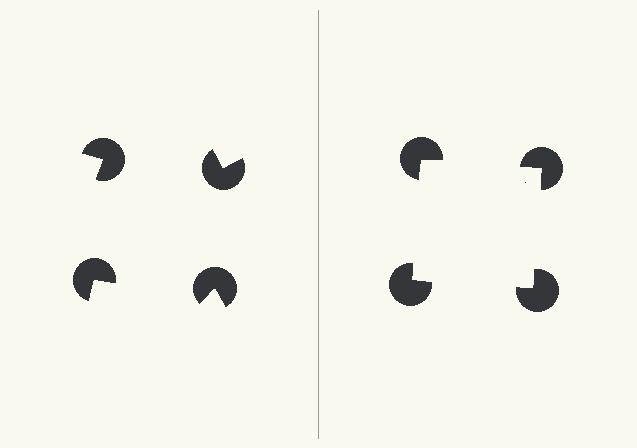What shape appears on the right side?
An illusory square.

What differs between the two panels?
The pac-man discs are positioned identically on both sides; only the wedge orientations differ. On the right they align to a square; on the left they are misaligned.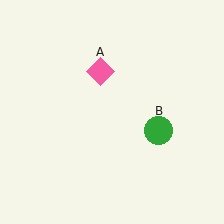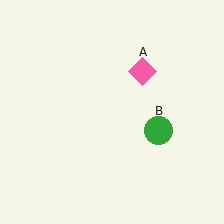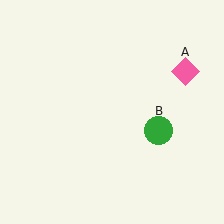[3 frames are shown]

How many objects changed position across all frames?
1 object changed position: pink diamond (object A).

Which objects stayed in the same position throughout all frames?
Green circle (object B) remained stationary.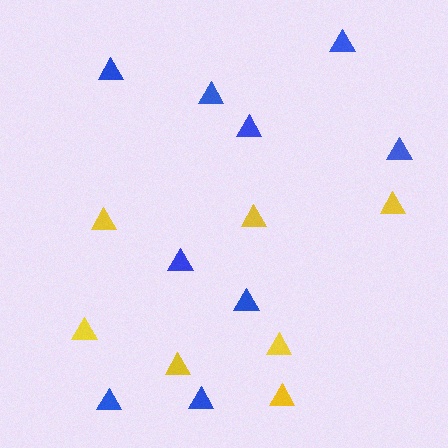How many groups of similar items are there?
There are 2 groups: one group of blue triangles (9) and one group of yellow triangles (7).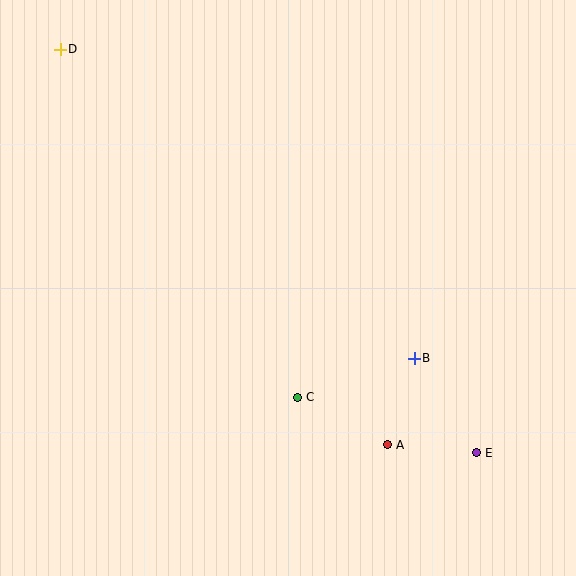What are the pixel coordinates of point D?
Point D is at (60, 49).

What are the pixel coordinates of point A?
Point A is at (388, 445).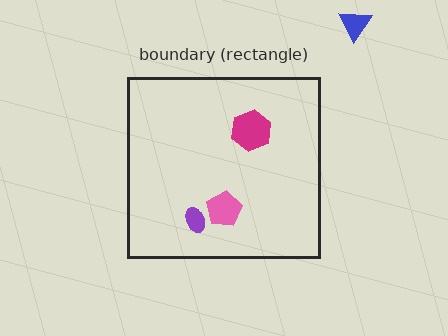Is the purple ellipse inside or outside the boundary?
Inside.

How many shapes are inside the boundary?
3 inside, 1 outside.